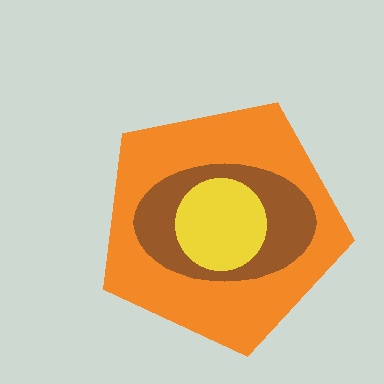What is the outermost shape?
The orange pentagon.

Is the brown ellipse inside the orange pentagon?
Yes.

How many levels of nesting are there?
3.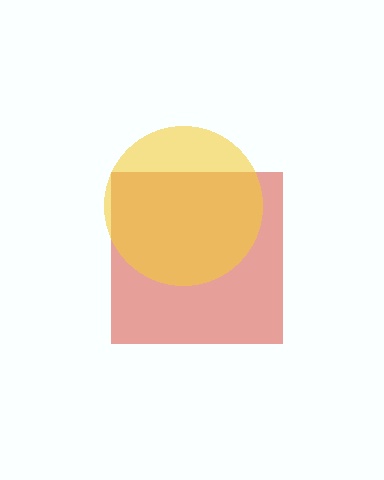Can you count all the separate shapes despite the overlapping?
Yes, there are 2 separate shapes.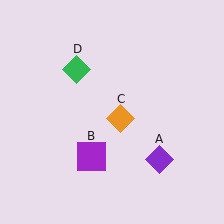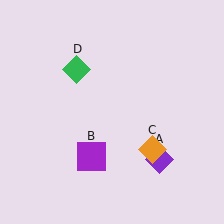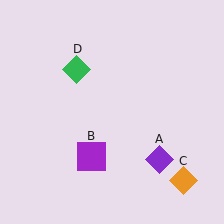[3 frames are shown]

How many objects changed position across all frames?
1 object changed position: orange diamond (object C).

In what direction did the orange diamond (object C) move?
The orange diamond (object C) moved down and to the right.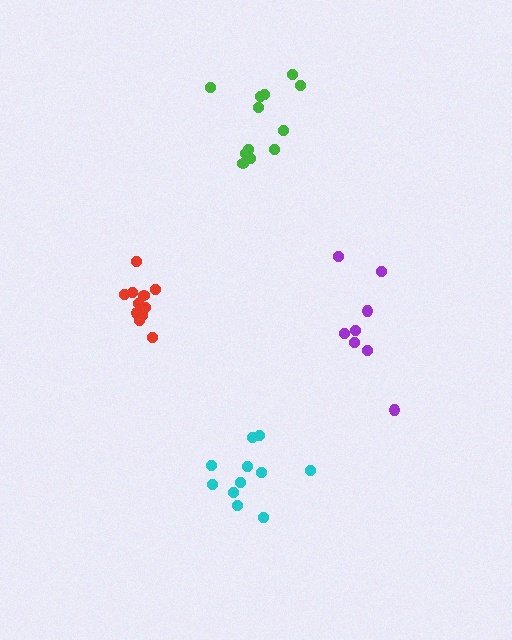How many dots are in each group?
Group 1: 11 dots, Group 2: 12 dots, Group 3: 11 dots, Group 4: 8 dots (42 total).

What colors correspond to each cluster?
The clusters are colored: cyan, green, red, purple.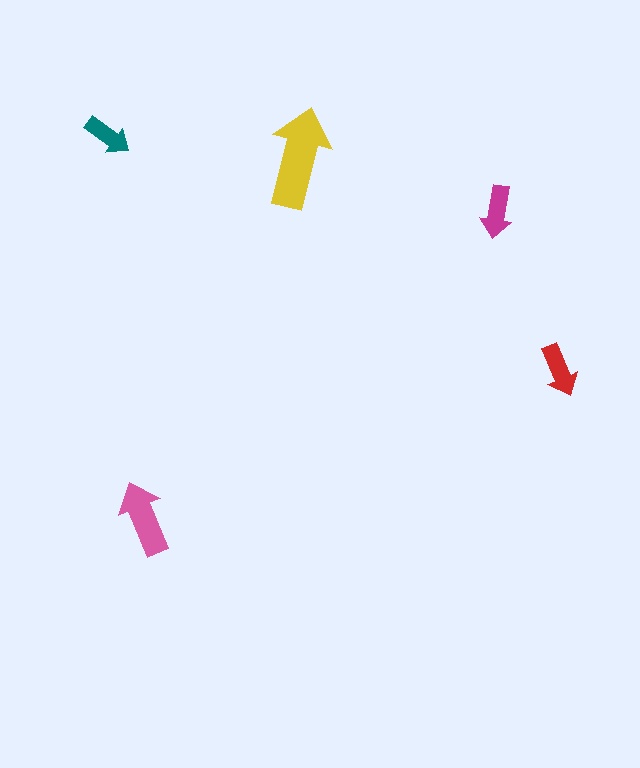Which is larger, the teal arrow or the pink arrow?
The pink one.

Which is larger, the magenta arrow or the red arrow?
The red one.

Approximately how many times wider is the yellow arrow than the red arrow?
About 2 times wider.